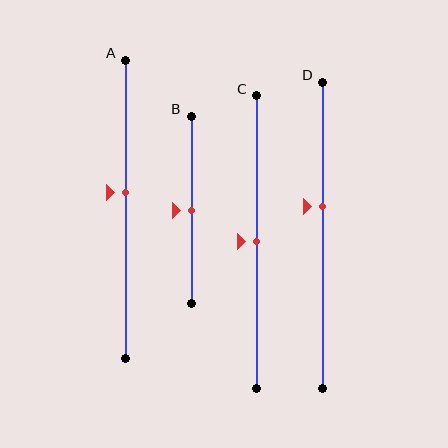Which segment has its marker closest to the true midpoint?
Segment B has its marker closest to the true midpoint.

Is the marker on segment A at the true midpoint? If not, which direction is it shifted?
No, the marker on segment A is shifted upward by about 6% of the segment length.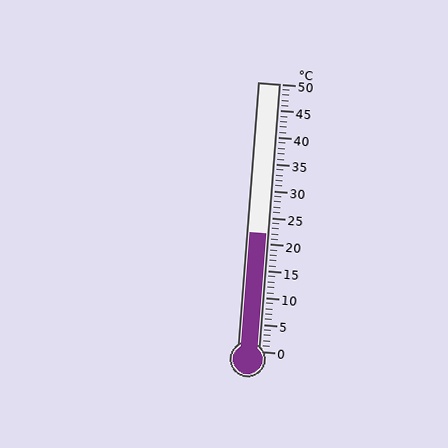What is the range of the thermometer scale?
The thermometer scale ranges from 0°C to 50°C.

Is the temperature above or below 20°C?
The temperature is above 20°C.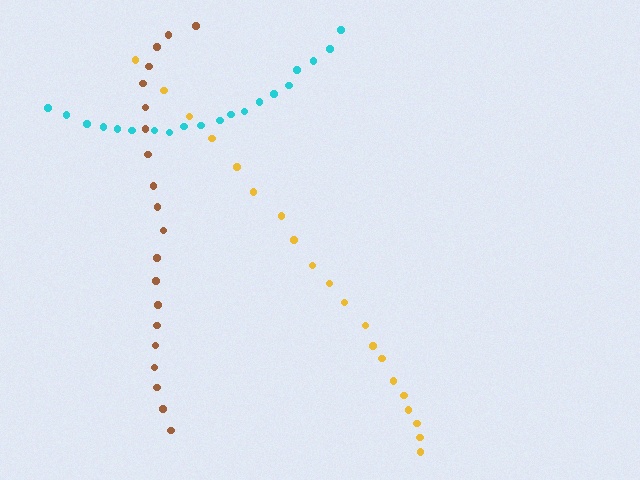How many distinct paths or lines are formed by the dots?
There are 3 distinct paths.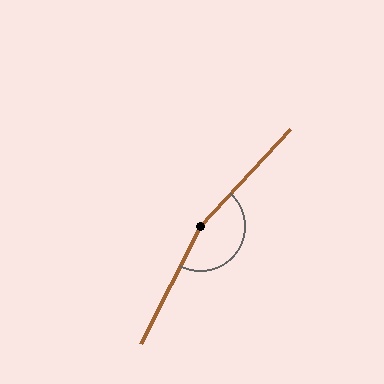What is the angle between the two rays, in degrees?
Approximately 164 degrees.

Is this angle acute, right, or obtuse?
It is obtuse.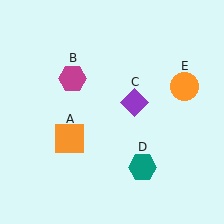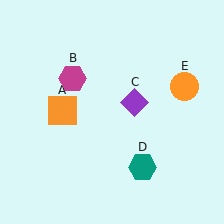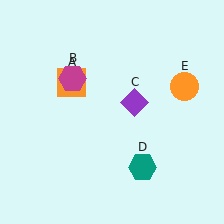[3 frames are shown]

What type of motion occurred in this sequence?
The orange square (object A) rotated clockwise around the center of the scene.